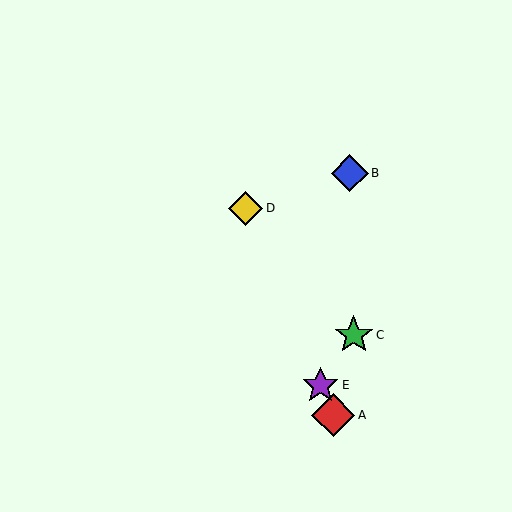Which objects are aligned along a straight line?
Objects A, D, E are aligned along a straight line.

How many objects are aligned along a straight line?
3 objects (A, D, E) are aligned along a straight line.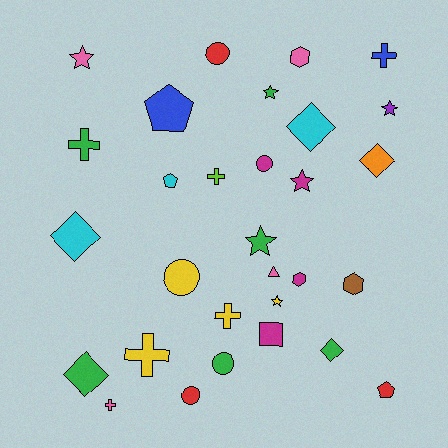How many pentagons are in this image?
There are 3 pentagons.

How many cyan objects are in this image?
There are 3 cyan objects.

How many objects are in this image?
There are 30 objects.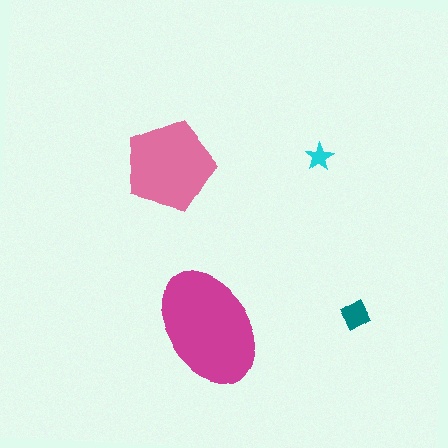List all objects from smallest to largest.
The cyan star, the teal diamond, the pink pentagon, the magenta ellipse.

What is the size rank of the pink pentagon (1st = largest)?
2nd.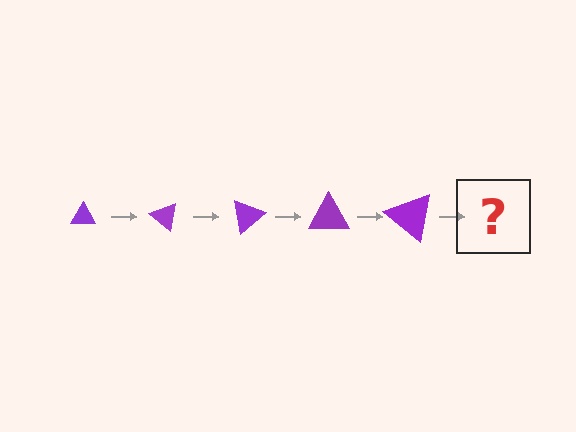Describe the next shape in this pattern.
It should be a triangle, larger than the previous one and rotated 200 degrees from the start.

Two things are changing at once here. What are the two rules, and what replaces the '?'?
The two rules are that the triangle grows larger each step and it rotates 40 degrees each step. The '?' should be a triangle, larger than the previous one and rotated 200 degrees from the start.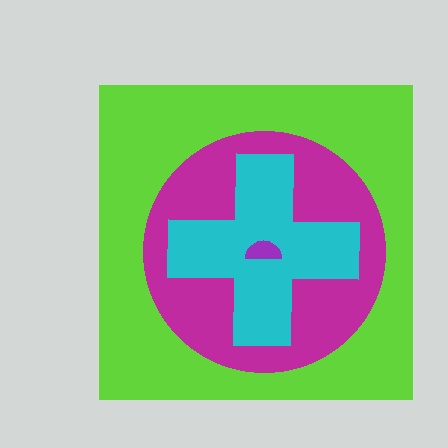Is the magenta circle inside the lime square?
Yes.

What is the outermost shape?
The lime square.